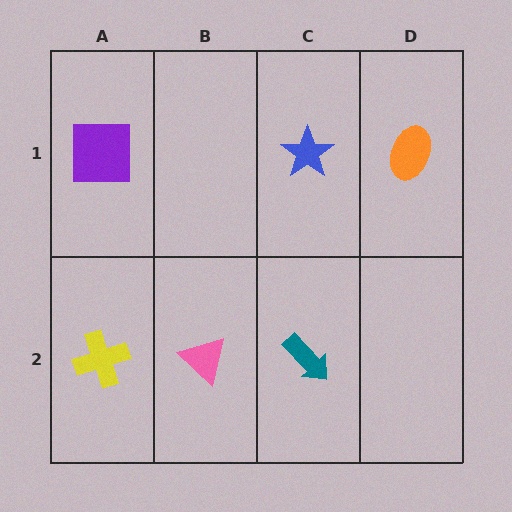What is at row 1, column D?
An orange ellipse.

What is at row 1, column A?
A purple square.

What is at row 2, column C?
A teal arrow.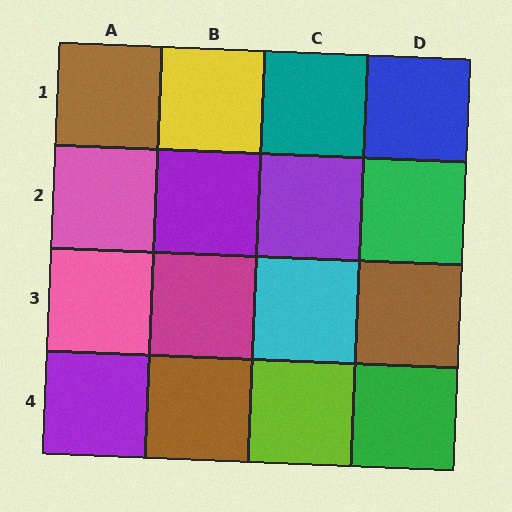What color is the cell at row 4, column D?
Green.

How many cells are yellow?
1 cell is yellow.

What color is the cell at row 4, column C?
Lime.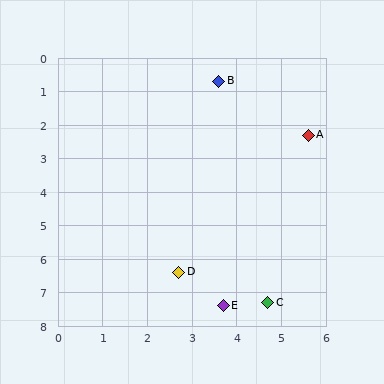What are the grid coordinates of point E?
Point E is at approximately (3.7, 7.4).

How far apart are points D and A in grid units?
Points D and A are about 5.0 grid units apart.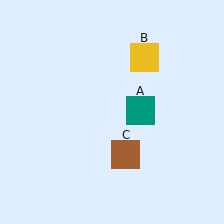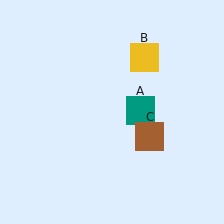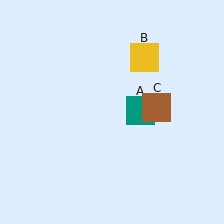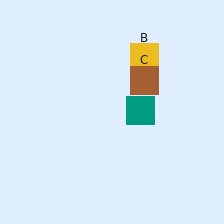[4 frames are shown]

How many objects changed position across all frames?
1 object changed position: brown square (object C).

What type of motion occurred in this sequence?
The brown square (object C) rotated counterclockwise around the center of the scene.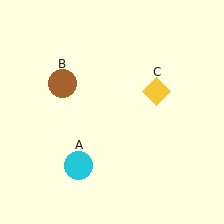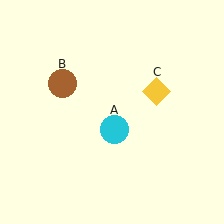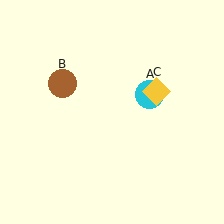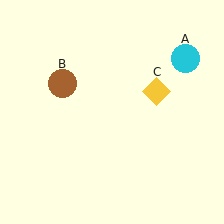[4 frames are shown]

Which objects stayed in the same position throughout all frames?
Brown circle (object B) and yellow diamond (object C) remained stationary.